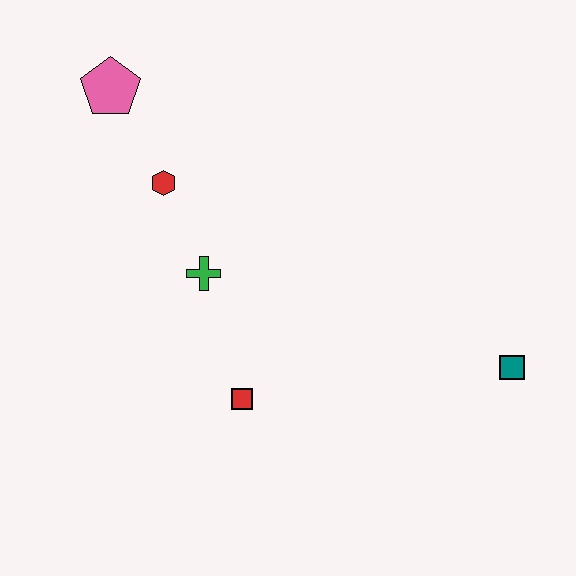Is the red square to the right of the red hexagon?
Yes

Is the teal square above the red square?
Yes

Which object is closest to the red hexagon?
The green cross is closest to the red hexagon.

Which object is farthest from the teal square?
The pink pentagon is farthest from the teal square.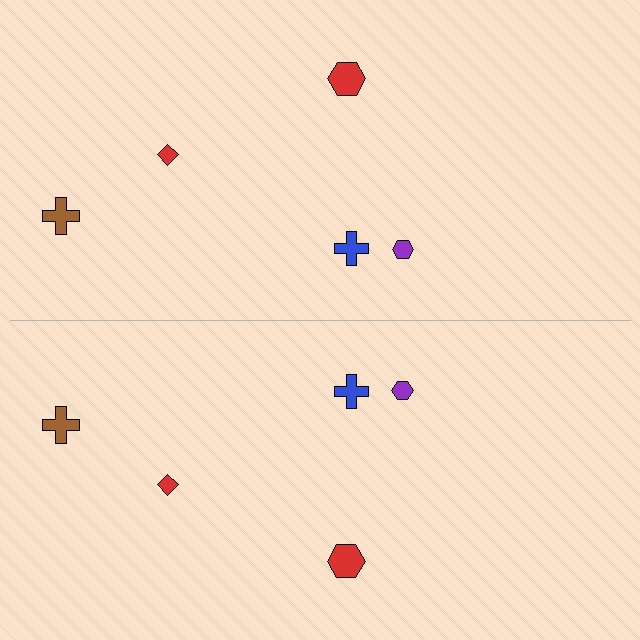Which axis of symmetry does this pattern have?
The pattern has a horizontal axis of symmetry running through the center of the image.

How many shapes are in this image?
There are 10 shapes in this image.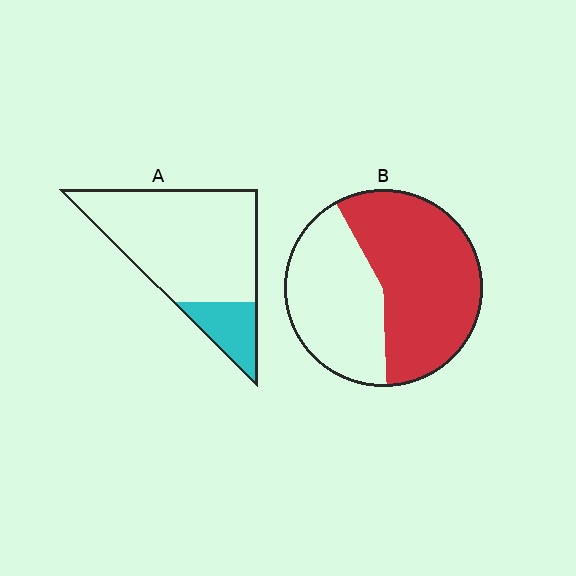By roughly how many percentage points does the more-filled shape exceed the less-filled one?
By roughly 40 percentage points (B over A).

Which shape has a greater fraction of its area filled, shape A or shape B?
Shape B.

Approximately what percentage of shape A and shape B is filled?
A is approximately 20% and B is approximately 60%.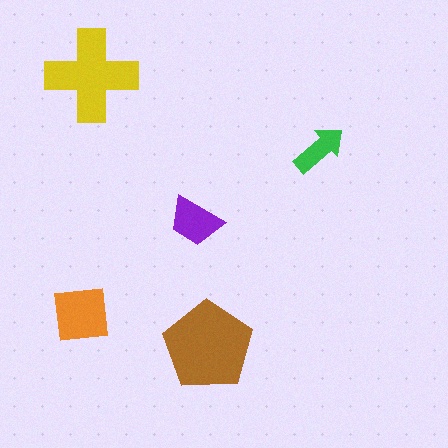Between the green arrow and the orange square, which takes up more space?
The orange square.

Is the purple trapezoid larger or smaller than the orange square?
Smaller.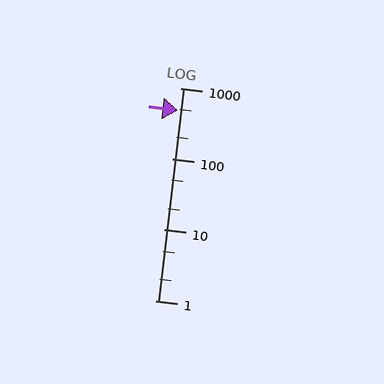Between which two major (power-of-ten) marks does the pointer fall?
The pointer is between 100 and 1000.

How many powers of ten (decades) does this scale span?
The scale spans 3 decades, from 1 to 1000.